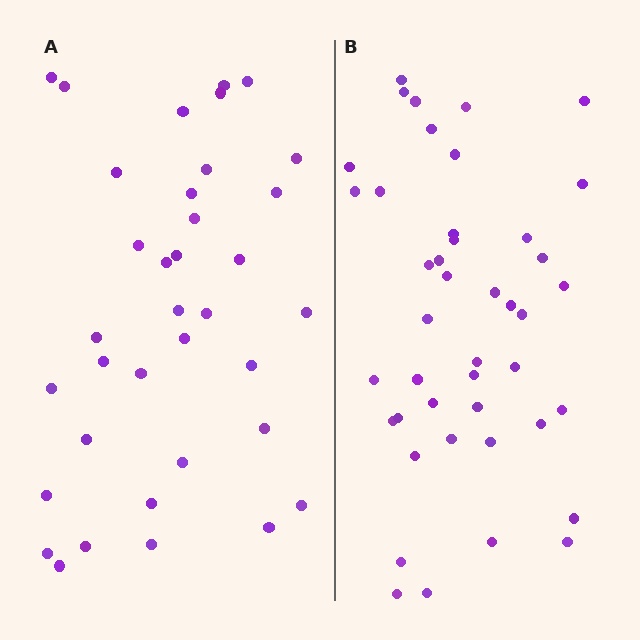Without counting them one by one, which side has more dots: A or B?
Region B (the right region) has more dots.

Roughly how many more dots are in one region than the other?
Region B has roughly 8 or so more dots than region A.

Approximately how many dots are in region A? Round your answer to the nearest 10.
About 40 dots. (The exact count is 36, which rounds to 40.)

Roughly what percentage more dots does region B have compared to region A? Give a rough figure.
About 20% more.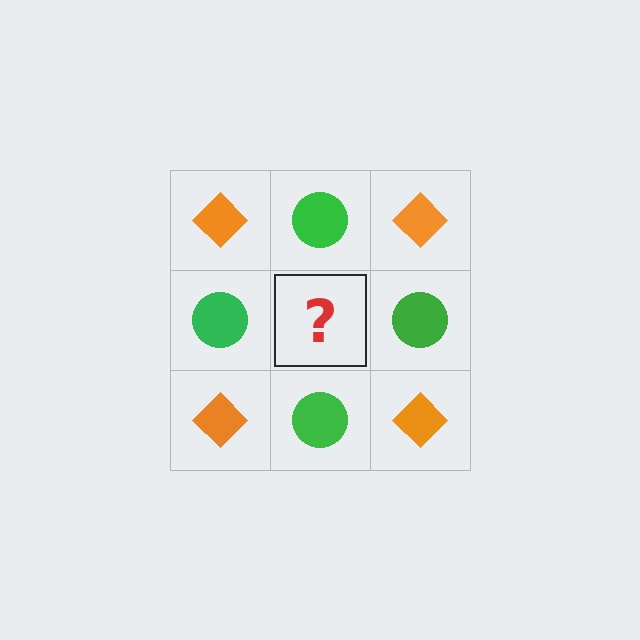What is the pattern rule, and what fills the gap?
The rule is that it alternates orange diamond and green circle in a checkerboard pattern. The gap should be filled with an orange diamond.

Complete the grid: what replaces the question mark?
The question mark should be replaced with an orange diamond.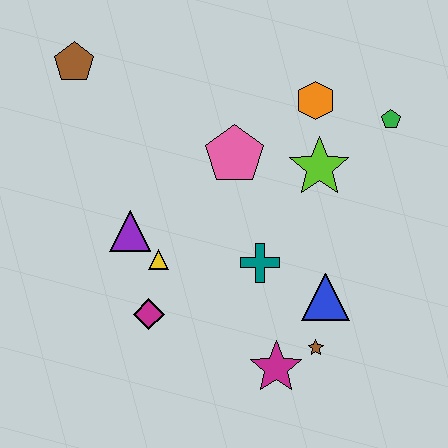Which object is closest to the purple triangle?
The yellow triangle is closest to the purple triangle.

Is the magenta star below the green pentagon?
Yes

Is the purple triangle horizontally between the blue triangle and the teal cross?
No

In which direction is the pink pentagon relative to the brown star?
The pink pentagon is above the brown star.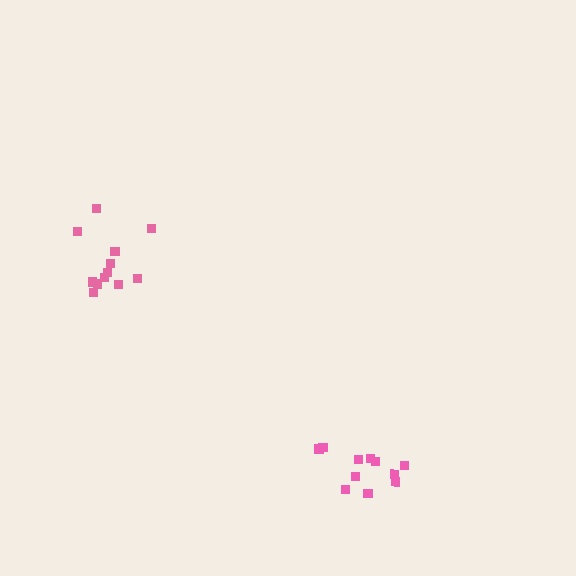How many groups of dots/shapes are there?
There are 2 groups.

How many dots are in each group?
Group 1: 11 dots, Group 2: 12 dots (23 total).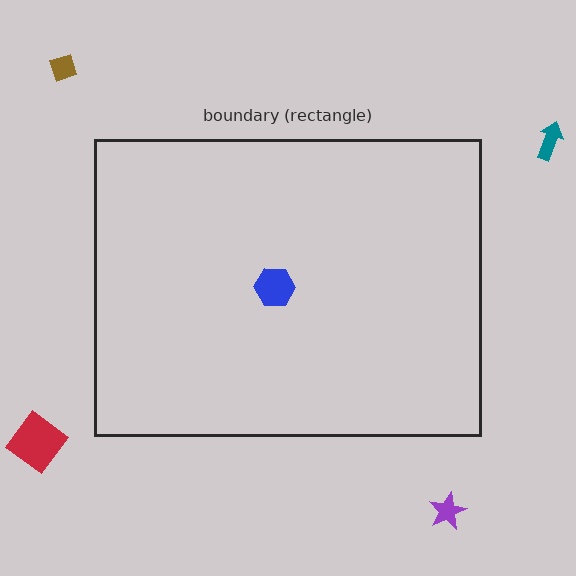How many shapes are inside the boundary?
1 inside, 4 outside.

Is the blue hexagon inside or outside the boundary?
Inside.